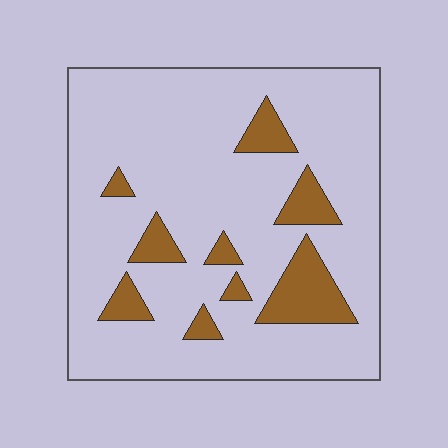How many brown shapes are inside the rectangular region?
9.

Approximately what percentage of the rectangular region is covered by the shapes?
Approximately 15%.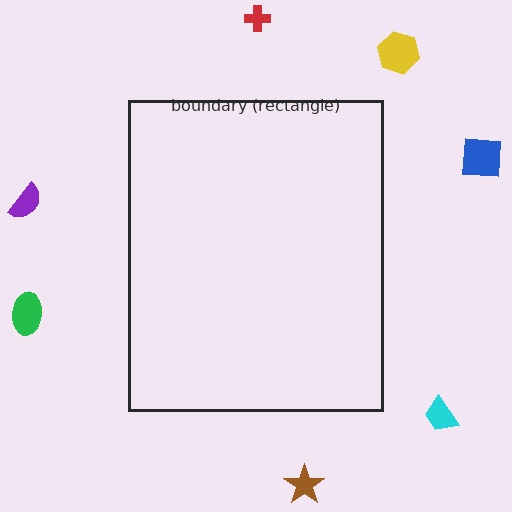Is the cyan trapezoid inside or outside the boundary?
Outside.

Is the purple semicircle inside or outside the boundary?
Outside.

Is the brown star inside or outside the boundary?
Outside.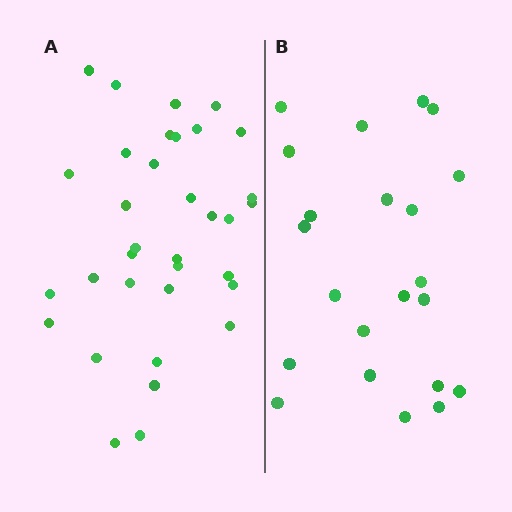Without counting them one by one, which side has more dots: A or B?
Region A (the left region) has more dots.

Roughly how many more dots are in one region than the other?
Region A has roughly 12 or so more dots than region B.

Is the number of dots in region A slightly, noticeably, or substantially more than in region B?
Region A has substantially more. The ratio is roughly 1.5 to 1.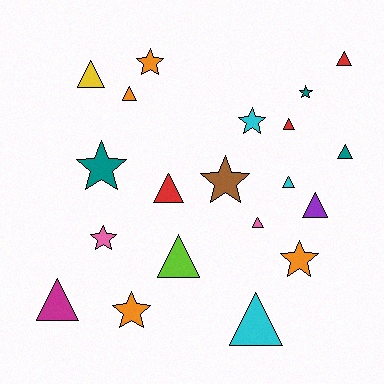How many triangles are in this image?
There are 12 triangles.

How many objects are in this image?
There are 20 objects.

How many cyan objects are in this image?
There are 3 cyan objects.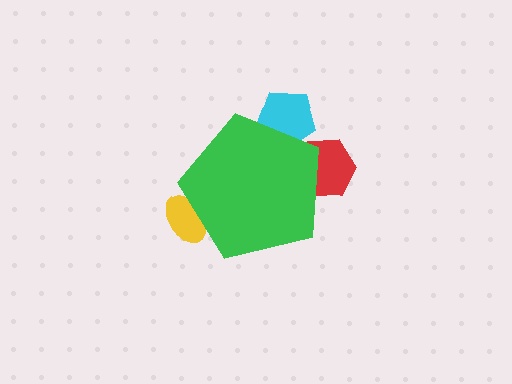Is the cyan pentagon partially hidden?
Yes, the cyan pentagon is partially hidden behind the green pentagon.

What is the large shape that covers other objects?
A green pentagon.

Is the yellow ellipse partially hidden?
Yes, the yellow ellipse is partially hidden behind the green pentagon.